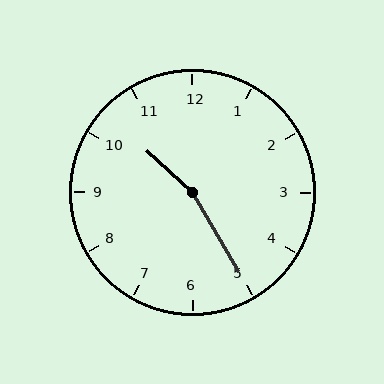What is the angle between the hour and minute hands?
Approximately 162 degrees.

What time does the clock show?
10:25.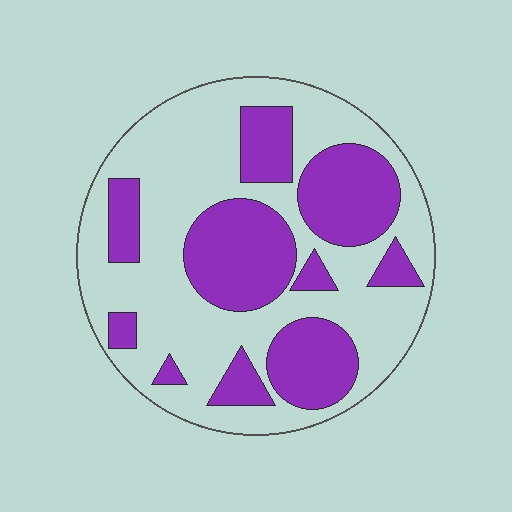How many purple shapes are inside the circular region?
10.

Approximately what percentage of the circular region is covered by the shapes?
Approximately 40%.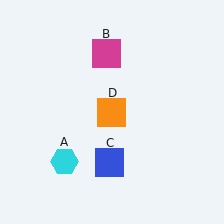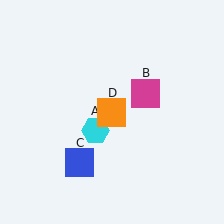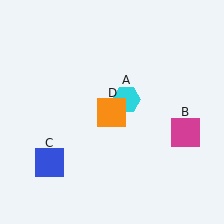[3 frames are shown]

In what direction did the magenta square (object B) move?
The magenta square (object B) moved down and to the right.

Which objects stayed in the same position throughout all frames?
Orange square (object D) remained stationary.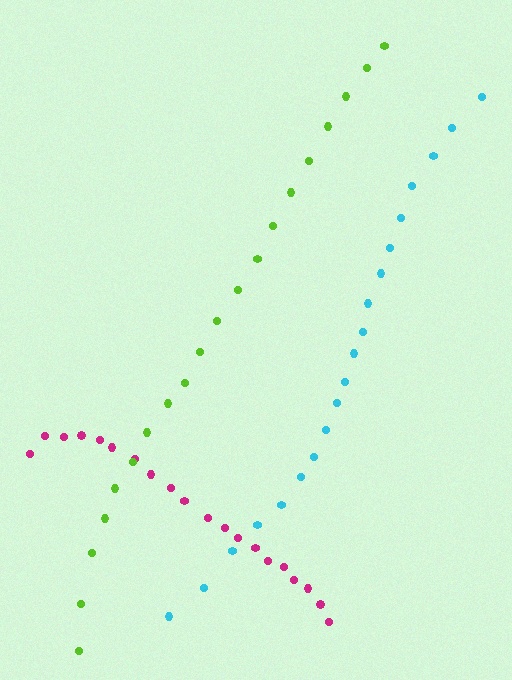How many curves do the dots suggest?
There are 3 distinct paths.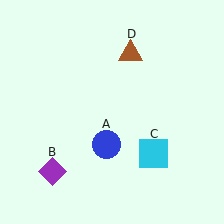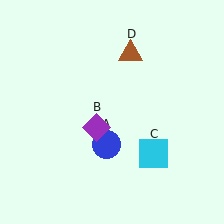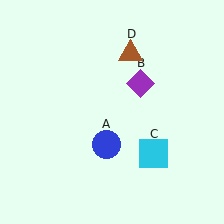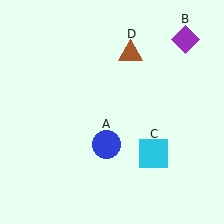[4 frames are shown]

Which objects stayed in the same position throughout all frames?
Blue circle (object A) and cyan square (object C) and brown triangle (object D) remained stationary.